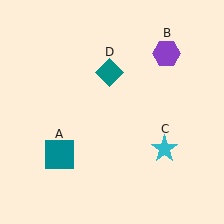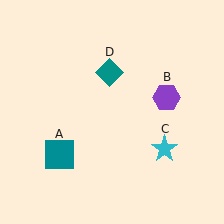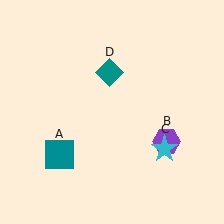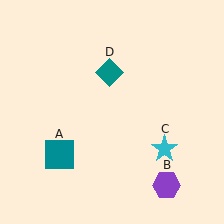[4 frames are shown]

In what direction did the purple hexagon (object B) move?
The purple hexagon (object B) moved down.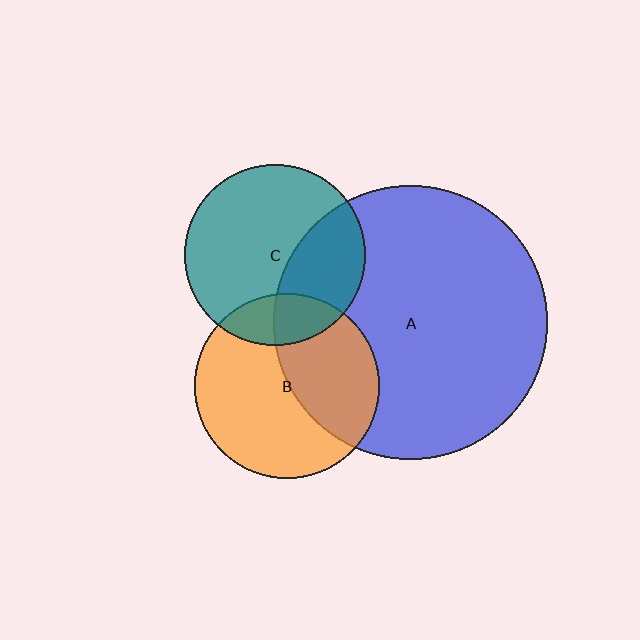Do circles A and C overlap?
Yes.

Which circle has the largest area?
Circle A (blue).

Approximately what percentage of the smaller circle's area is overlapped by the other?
Approximately 35%.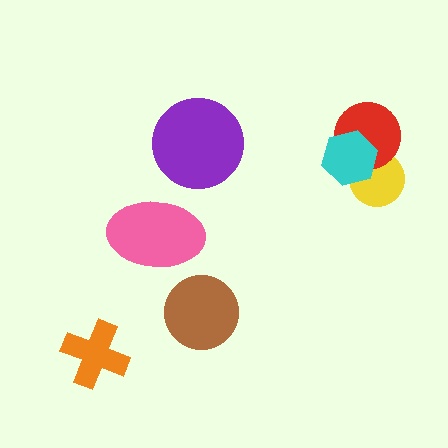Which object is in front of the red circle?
The cyan hexagon is in front of the red circle.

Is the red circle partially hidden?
Yes, it is partially covered by another shape.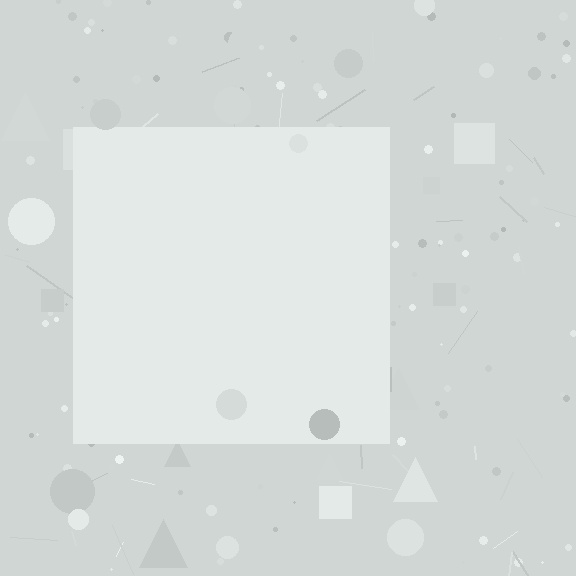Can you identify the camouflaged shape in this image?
The camouflaged shape is a square.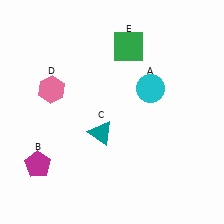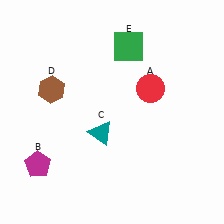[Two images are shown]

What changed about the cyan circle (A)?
In Image 1, A is cyan. In Image 2, it changed to red.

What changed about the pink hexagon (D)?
In Image 1, D is pink. In Image 2, it changed to brown.